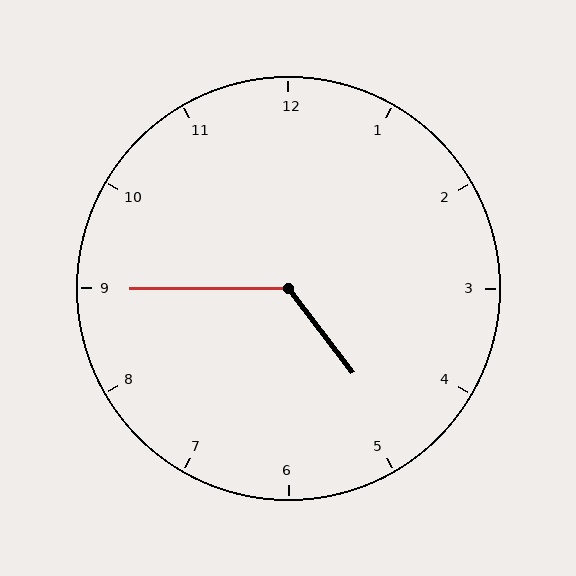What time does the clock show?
4:45.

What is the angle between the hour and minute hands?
Approximately 128 degrees.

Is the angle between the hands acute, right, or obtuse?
It is obtuse.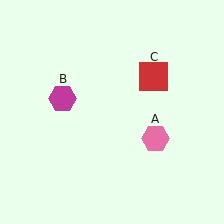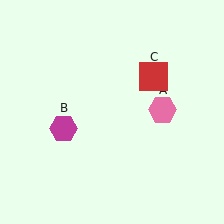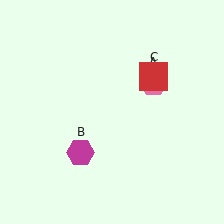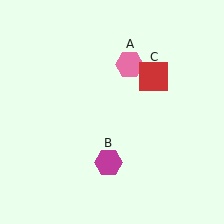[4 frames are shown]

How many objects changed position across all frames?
2 objects changed position: pink hexagon (object A), magenta hexagon (object B).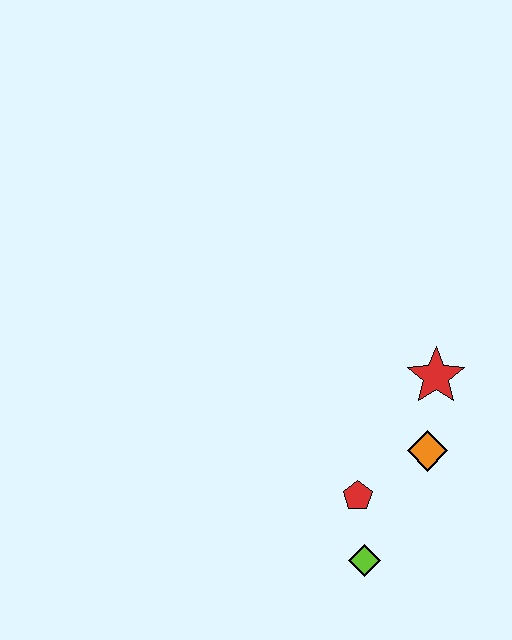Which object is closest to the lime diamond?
The red pentagon is closest to the lime diamond.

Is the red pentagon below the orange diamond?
Yes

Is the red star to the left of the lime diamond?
No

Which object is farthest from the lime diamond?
The red star is farthest from the lime diamond.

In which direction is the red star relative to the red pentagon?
The red star is above the red pentagon.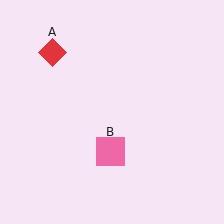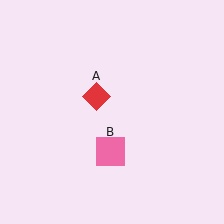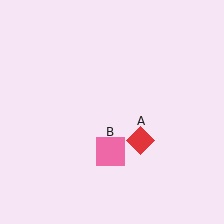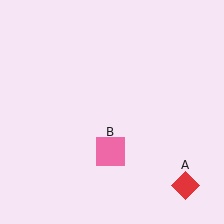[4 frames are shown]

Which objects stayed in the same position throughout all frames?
Pink square (object B) remained stationary.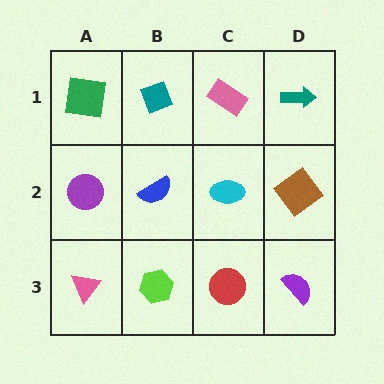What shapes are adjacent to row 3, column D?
A brown diamond (row 2, column D), a red circle (row 3, column C).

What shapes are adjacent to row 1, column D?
A brown diamond (row 2, column D), a pink rectangle (row 1, column C).